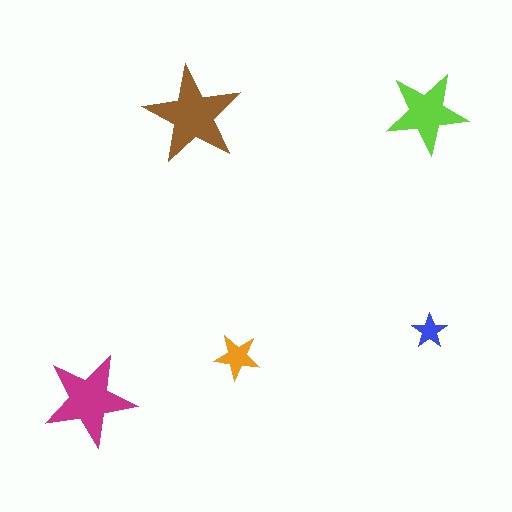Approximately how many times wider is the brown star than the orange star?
About 2 times wider.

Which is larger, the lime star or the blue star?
The lime one.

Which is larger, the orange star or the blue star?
The orange one.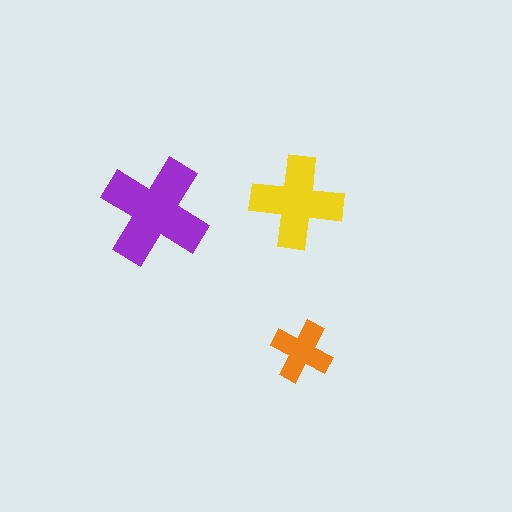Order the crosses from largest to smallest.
the purple one, the yellow one, the orange one.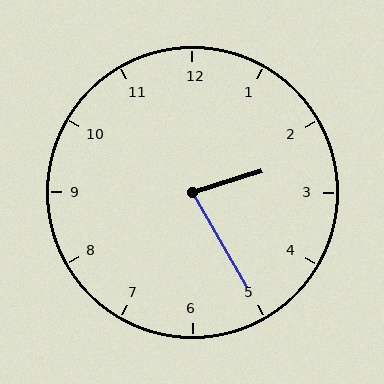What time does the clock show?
2:25.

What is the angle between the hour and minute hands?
Approximately 78 degrees.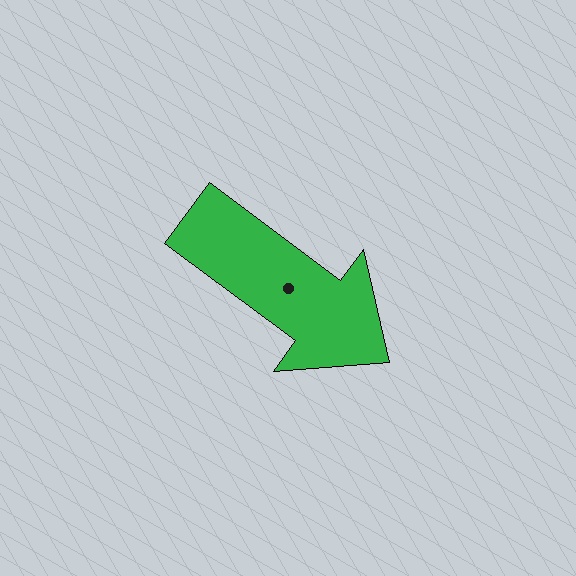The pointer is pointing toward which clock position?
Roughly 4 o'clock.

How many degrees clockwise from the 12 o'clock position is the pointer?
Approximately 126 degrees.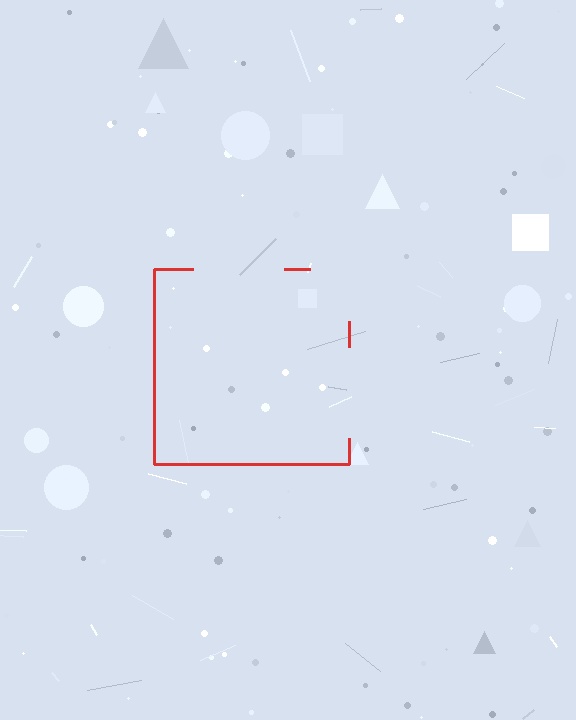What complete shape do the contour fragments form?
The contour fragments form a square.